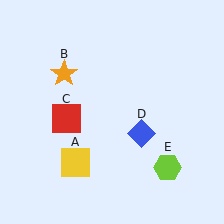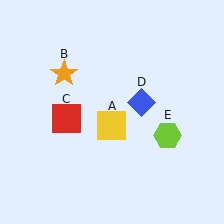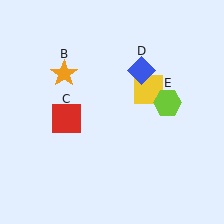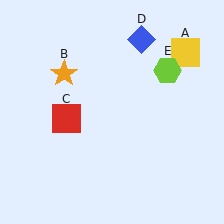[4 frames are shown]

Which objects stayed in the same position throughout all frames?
Orange star (object B) and red square (object C) remained stationary.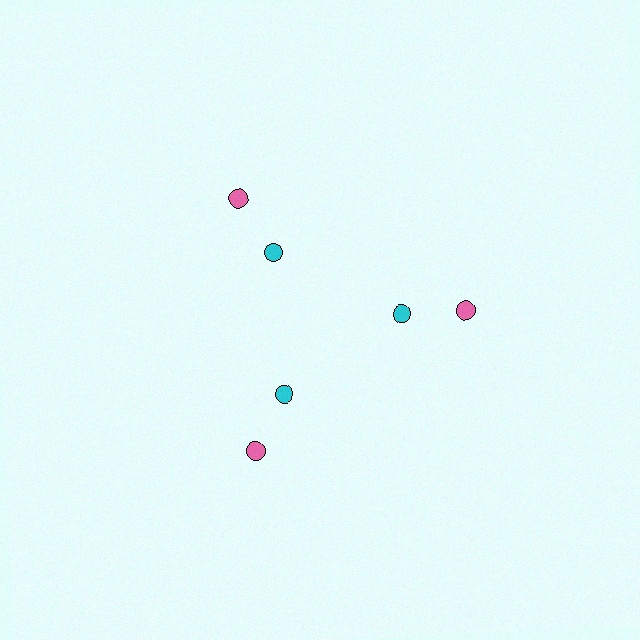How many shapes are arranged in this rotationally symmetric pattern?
There are 6 shapes, arranged in 3 groups of 2.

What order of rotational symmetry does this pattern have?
This pattern has 3-fold rotational symmetry.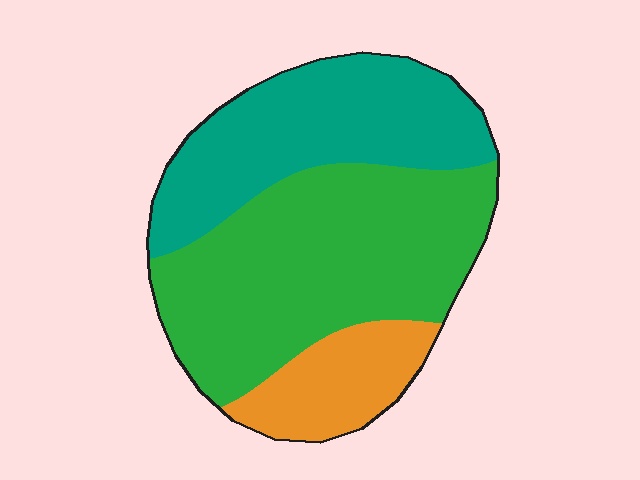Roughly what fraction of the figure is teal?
Teal takes up between a third and a half of the figure.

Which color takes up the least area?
Orange, at roughly 15%.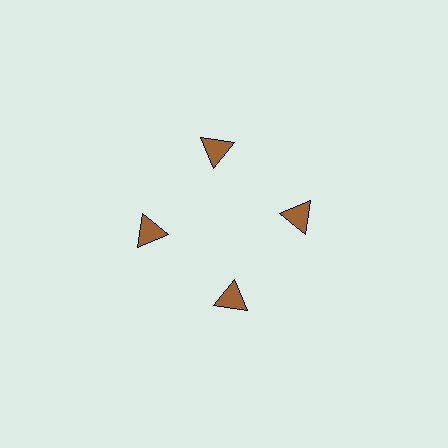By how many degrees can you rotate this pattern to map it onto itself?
The pattern maps onto itself every 90 degrees of rotation.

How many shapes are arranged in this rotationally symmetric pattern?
There are 4 shapes, arranged in 4 groups of 1.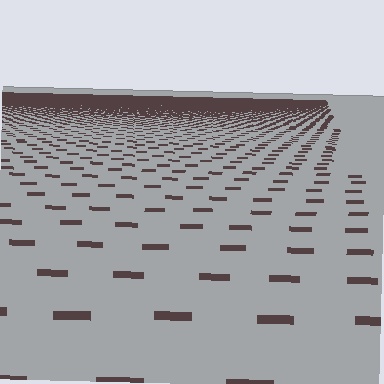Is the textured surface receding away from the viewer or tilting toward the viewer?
The surface is receding away from the viewer. Texture elements get smaller and denser toward the top.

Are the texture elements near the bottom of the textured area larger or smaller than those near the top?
Larger. Near the bottom, elements are closer to the viewer and appear at a bigger on-screen size.